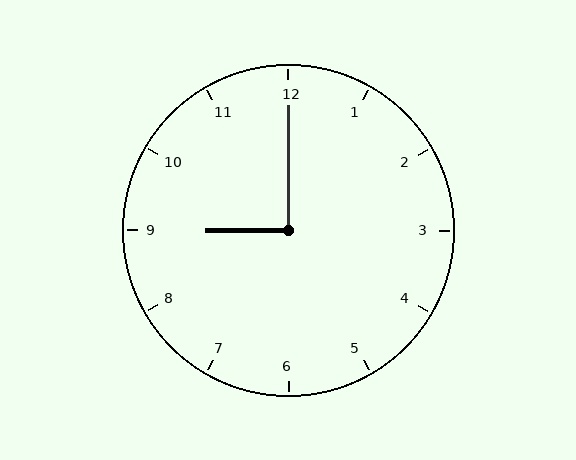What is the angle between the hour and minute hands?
Approximately 90 degrees.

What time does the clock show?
9:00.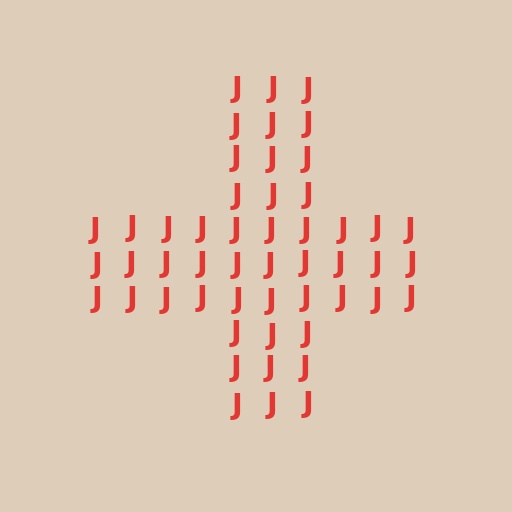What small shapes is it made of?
It is made of small letter J's.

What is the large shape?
The large shape is a cross.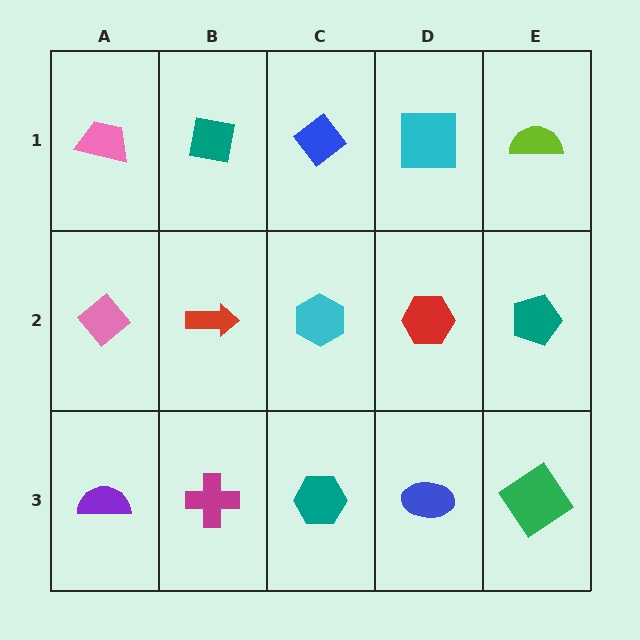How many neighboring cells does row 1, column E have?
2.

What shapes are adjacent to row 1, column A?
A pink diamond (row 2, column A), a teal square (row 1, column B).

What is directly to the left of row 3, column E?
A blue ellipse.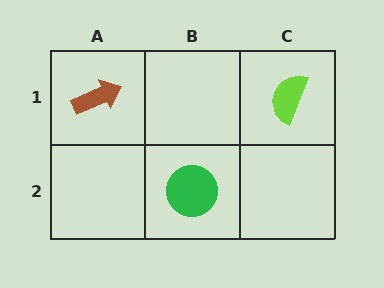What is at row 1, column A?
A brown arrow.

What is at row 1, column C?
A lime semicircle.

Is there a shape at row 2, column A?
No, that cell is empty.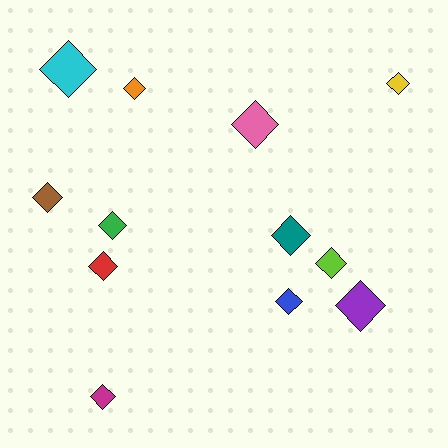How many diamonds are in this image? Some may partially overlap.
There are 12 diamonds.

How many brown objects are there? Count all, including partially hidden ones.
There is 1 brown object.